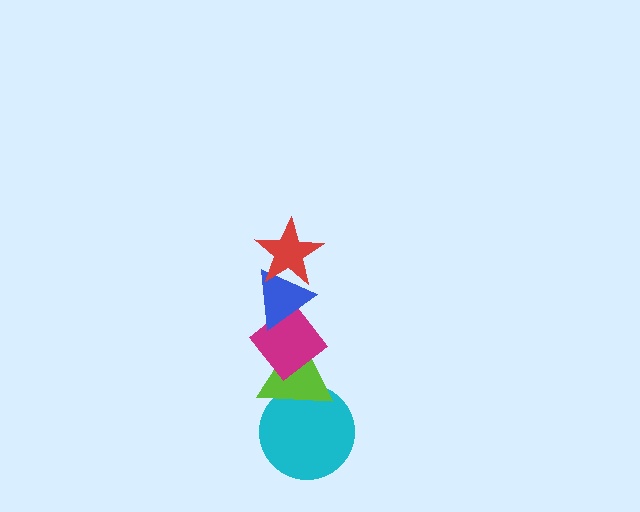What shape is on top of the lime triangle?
The magenta diamond is on top of the lime triangle.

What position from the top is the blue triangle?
The blue triangle is 2nd from the top.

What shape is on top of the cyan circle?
The lime triangle is on top of the cyan circle.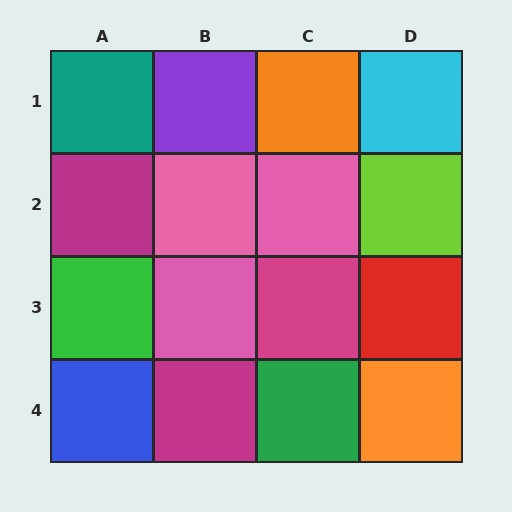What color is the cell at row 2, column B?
Pink.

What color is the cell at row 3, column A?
Green.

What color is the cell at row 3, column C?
Magenta.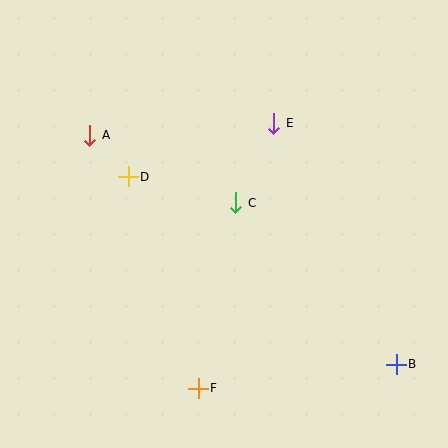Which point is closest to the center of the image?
Point C at (236, 203) is closest to the center.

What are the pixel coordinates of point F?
Point F is at (198, 388).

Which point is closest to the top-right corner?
Point E is closest to the top-right corner.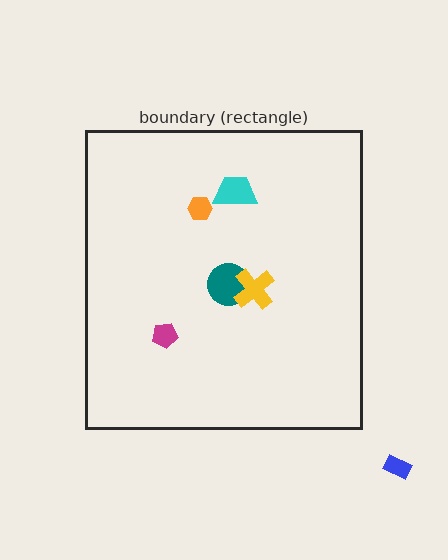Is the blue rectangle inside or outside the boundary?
Outside.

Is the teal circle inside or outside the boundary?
Inside.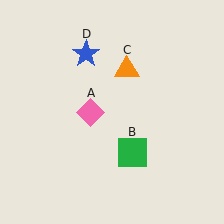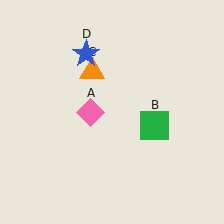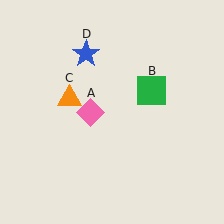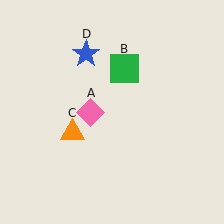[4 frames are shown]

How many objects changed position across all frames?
2 objects changed position: green square (object B), orange triangle (object C).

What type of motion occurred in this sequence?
The green square (object B), orange triangle (object C) rotated counterclockwise around the center of the scene.